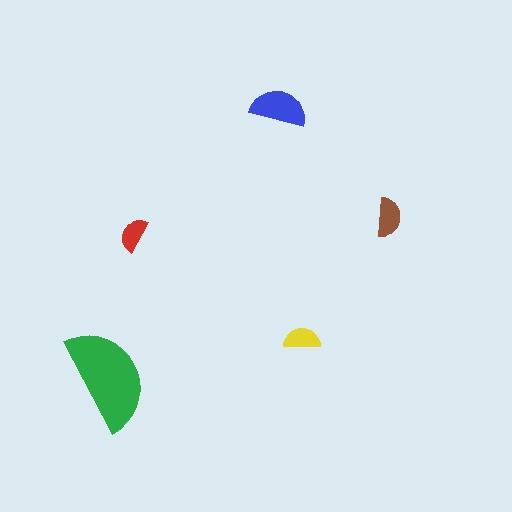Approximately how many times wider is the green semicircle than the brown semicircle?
About 2.5 times wider.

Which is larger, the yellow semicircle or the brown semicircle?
The brown one.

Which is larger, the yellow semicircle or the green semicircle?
The green one.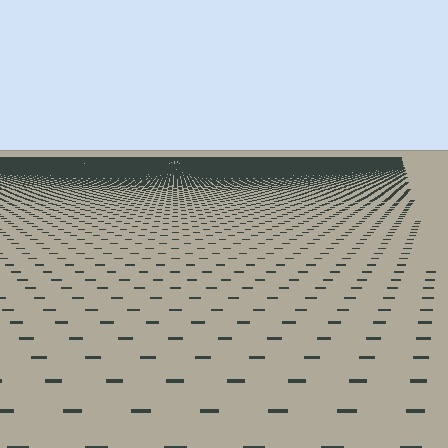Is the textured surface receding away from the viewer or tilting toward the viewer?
The surface is receding away from the viewer. Texture elements get smaller and denser toward the top.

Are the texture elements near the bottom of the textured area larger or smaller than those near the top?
Larger. Near the bottom, elements are closer to the viewer and appear at a bigger on-screen size.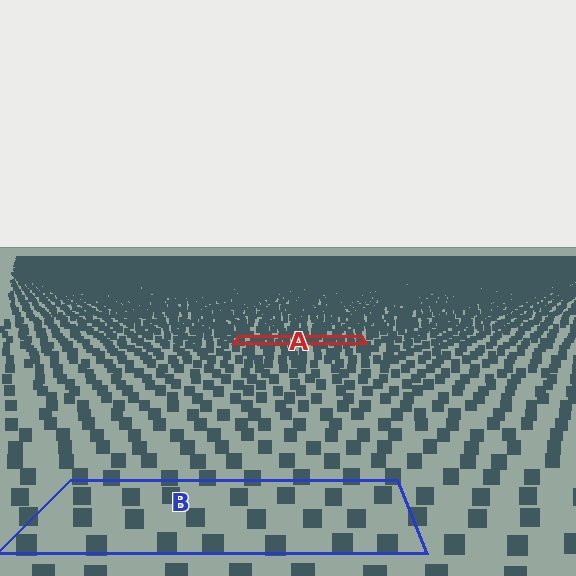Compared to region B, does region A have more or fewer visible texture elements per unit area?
Region A has more texture elements per unit area — they are packed more densely because it is farther away.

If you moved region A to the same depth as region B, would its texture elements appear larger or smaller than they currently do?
They would appear larger. At a closer depth, the same texture elements are projected at a bigger on-screen size.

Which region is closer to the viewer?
Region B is closer. The texture elements there are larger and more spread out.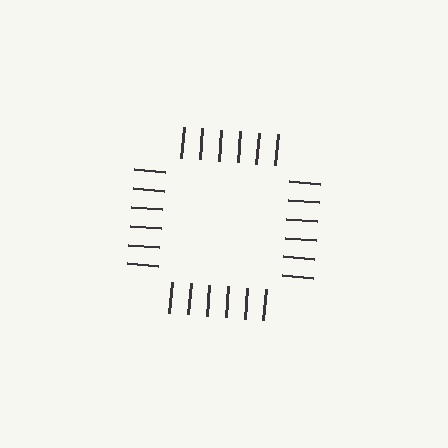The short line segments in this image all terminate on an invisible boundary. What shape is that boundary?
An illusory square — the line segments terminate on its edges but no continuous stroke is drawn.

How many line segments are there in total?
24 — 6 along each of the 4 edges.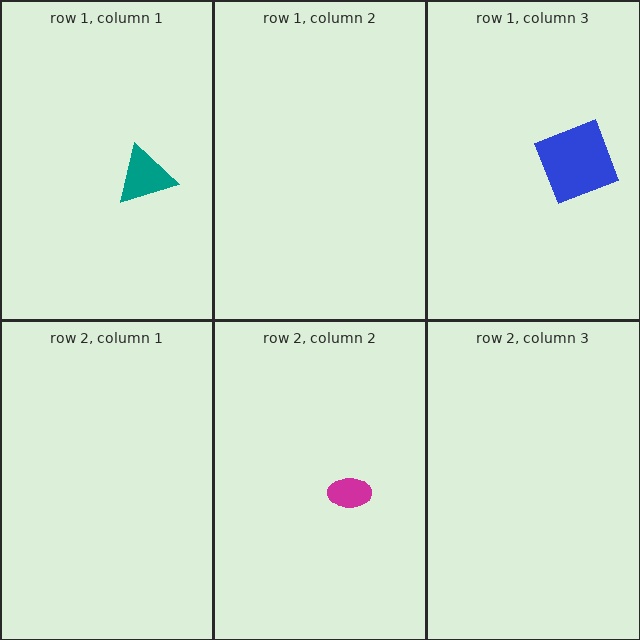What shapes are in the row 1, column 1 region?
The teal triangle.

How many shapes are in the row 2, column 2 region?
1.